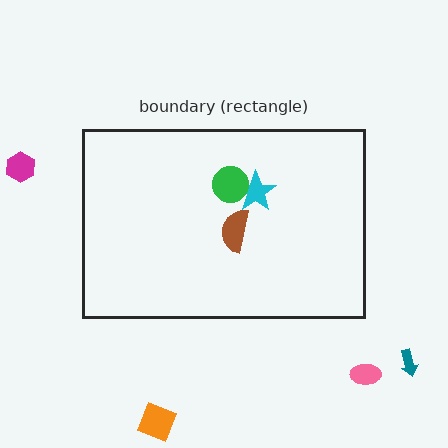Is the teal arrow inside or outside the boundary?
Outside.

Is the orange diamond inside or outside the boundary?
Outside.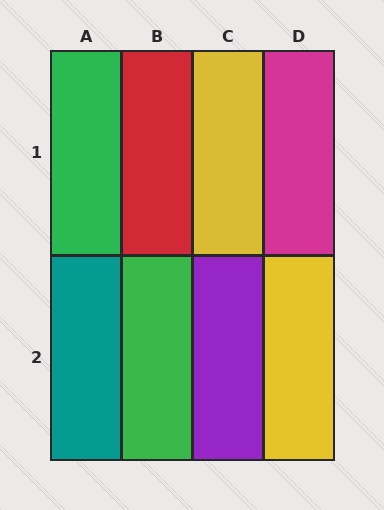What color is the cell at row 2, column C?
Purple.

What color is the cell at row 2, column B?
Green.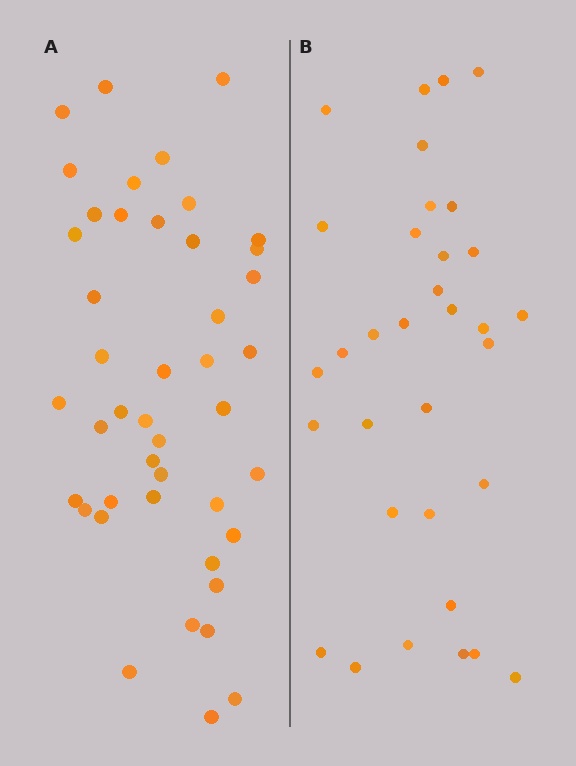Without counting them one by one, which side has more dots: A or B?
Region A (the left region) has more dots.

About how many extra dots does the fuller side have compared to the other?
Region A has roughly 12 or so more dots than region B.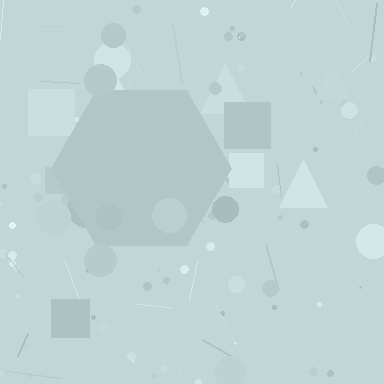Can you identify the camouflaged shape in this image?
The camouflaged shape is a hexagon.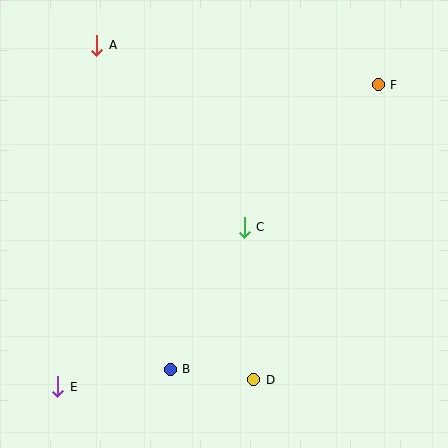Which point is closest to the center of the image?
Point C at (244, 227) is closest to the center.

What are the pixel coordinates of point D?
Point D is at (254, 380).